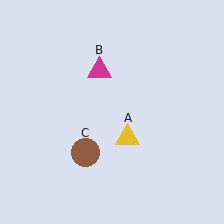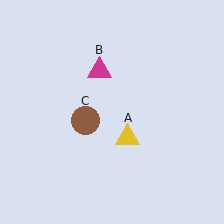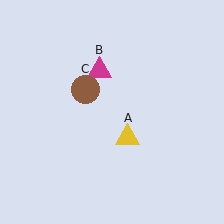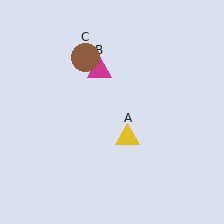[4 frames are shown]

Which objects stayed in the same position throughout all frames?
Yellow triangle (object A) and magenta triangle (object B) remained stationary.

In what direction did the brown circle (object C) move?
The brown circle (object C) moved up.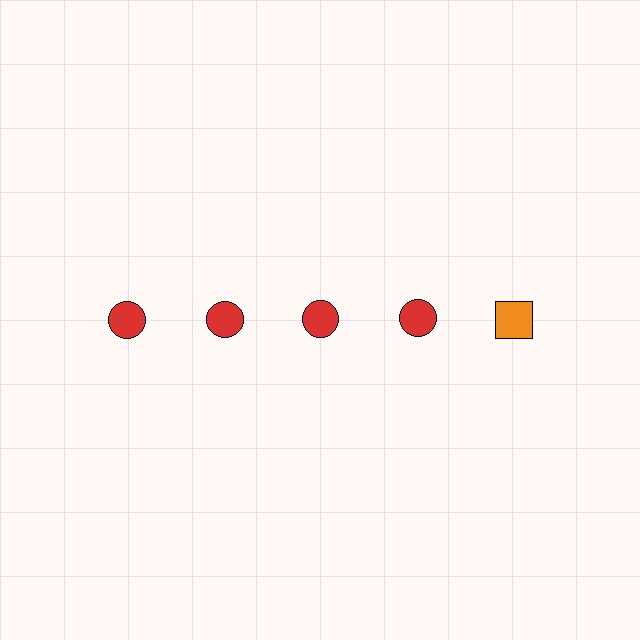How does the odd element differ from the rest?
It differs in both color (orange instead of red) and shape (square instead of circle).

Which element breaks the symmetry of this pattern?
The orange square in the top row, rightmost column breaks the symmetry. All other shapes are red circles.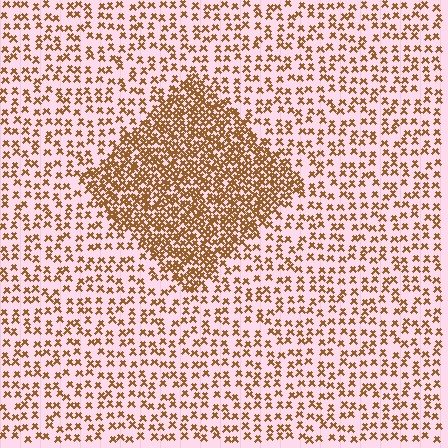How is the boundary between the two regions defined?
The boundary is defined by a change in element density (approximately 2.5x ratio). All elements are the same color, size, and shape.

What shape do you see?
I see a diamond.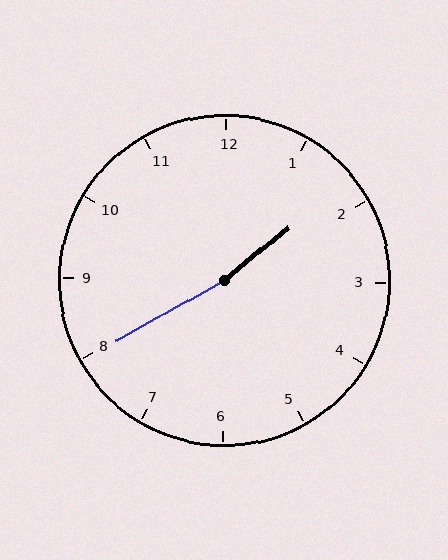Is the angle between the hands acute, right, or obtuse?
It is obtuse.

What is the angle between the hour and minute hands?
Approximately 170 degrees.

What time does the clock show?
1:40.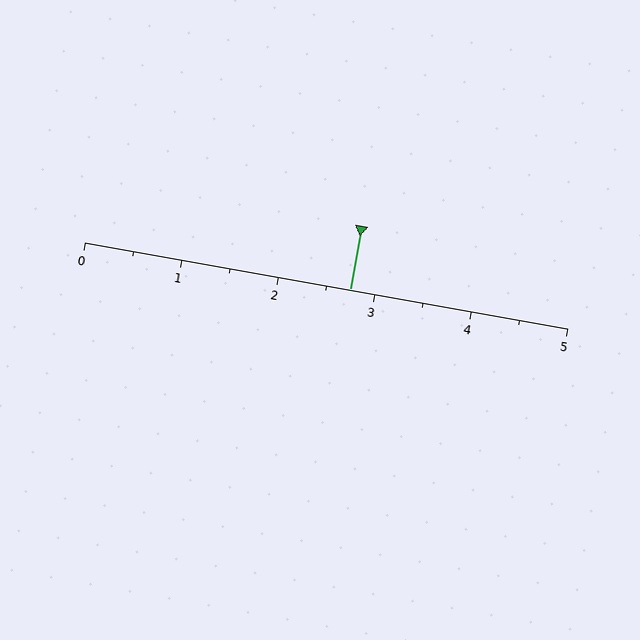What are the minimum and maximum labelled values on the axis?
The axis runs from 0 to 5.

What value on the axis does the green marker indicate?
The marker indicates approximately 2.8.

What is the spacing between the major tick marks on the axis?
The major ticks are spaced 1 apart.